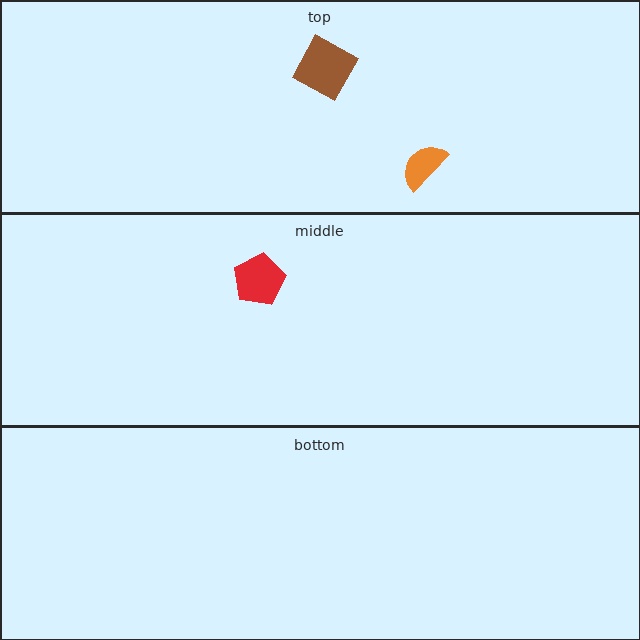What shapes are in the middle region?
The red pentagon.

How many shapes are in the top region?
2.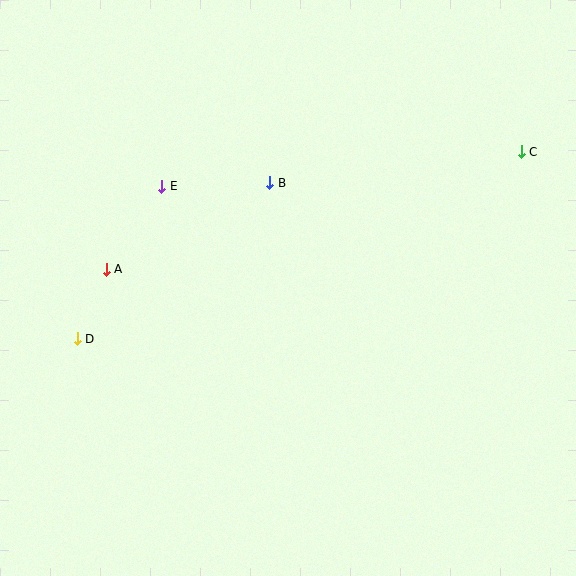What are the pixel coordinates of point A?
Point A is at (106, 269).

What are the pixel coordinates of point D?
Point D is at (77, 339).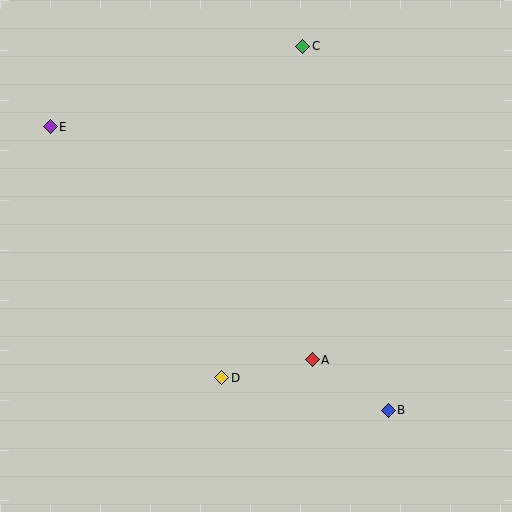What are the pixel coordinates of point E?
Point E is at (50, 127).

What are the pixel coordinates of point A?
Point A is at (312, 360).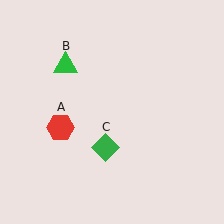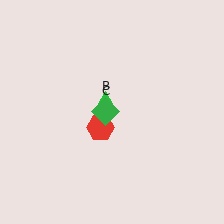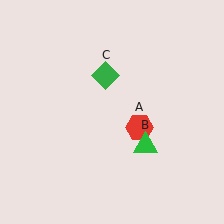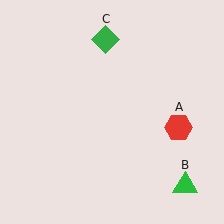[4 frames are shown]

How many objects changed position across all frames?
3 objects changed position: red hexagon (object A), green triangle (object B), green diamond (object C).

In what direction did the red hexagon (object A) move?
The red hexagon (object A) moved right.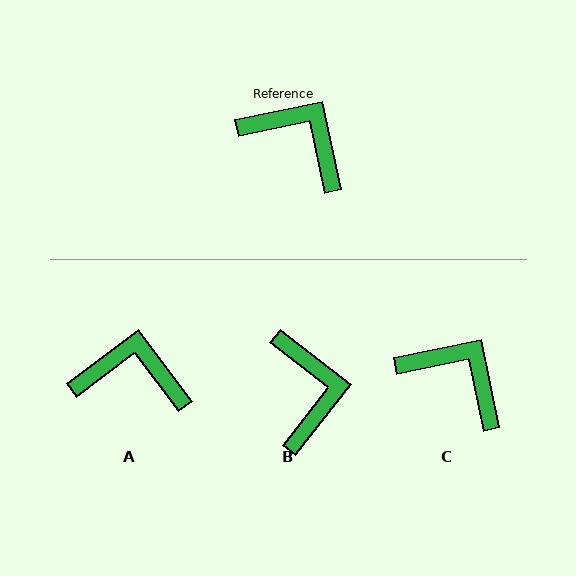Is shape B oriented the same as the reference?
No, it is off by about 50 degrees.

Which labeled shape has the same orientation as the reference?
C.